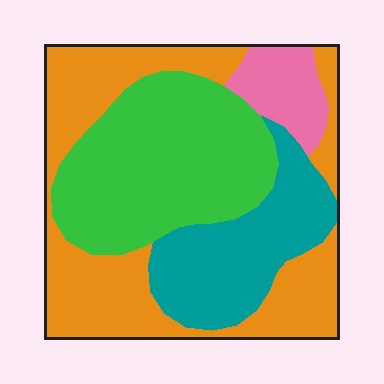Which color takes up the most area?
Orange, at roughly 40%.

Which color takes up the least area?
Pink, at roughly 10%.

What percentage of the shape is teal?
Teal takes up about one fifth (1/5) of the shape.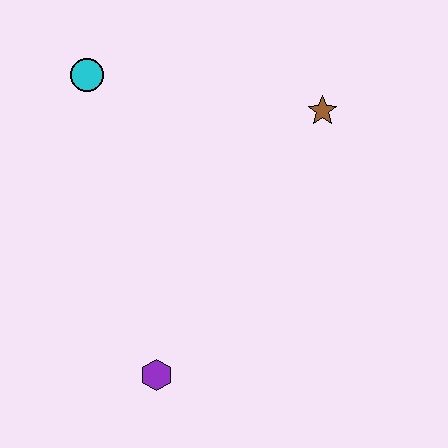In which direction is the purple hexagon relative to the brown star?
The purple hexagon is below the brown star.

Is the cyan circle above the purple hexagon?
Yes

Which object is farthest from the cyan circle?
The purple hexagon is farthest from the cyan circle.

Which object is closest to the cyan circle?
The brown star is closest to the cyan circle.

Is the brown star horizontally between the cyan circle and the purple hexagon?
No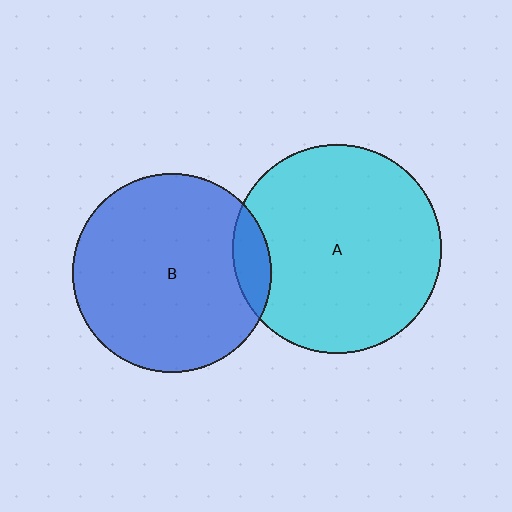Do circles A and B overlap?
Yes.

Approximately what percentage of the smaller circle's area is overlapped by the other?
Approximately 10%.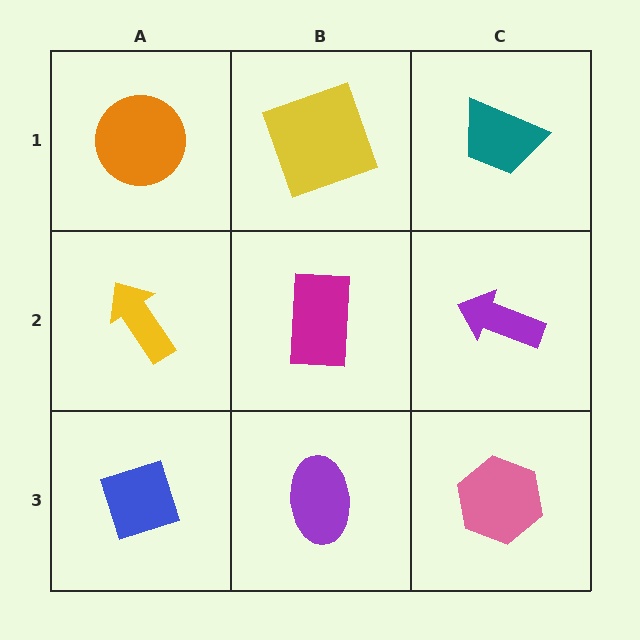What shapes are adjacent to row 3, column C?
A purple arrow (row 2, column C), a purple ellipse (row 3, column B).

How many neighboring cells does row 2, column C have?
3.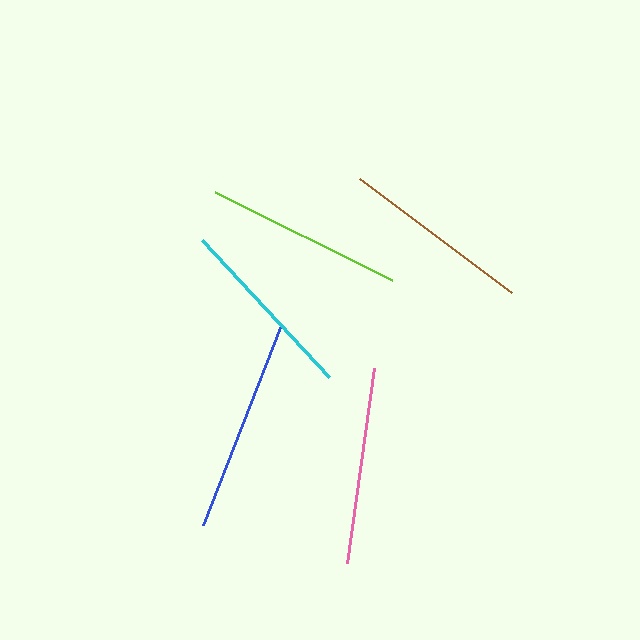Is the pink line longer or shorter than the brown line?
The pink line is longer than the brown line.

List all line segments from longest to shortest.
From longest to shortest: blue, lime, pink, brown, cyan.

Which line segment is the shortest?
The cyan line is the shortest at approximately 187 pixels.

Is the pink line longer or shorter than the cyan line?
The pink line is longer than the cyan line.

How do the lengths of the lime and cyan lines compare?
The lime and cyan lines are approximately the same length.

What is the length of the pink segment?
The pink segment is approximately 197 pixels long.